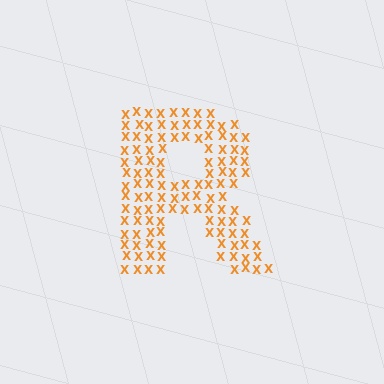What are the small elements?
The small elements are letter X's.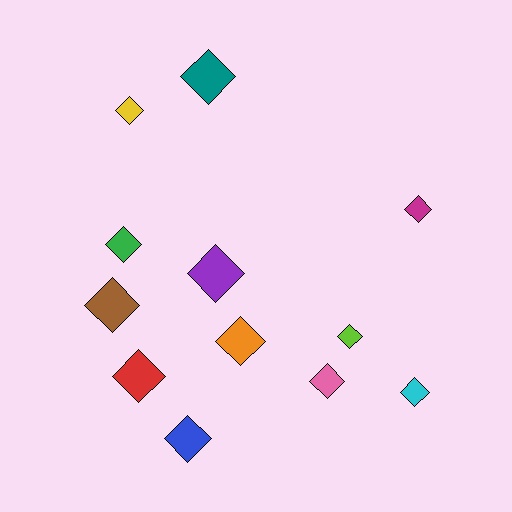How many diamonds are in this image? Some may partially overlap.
There are 12 diamonds.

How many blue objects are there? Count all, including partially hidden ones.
There is 1 blue object.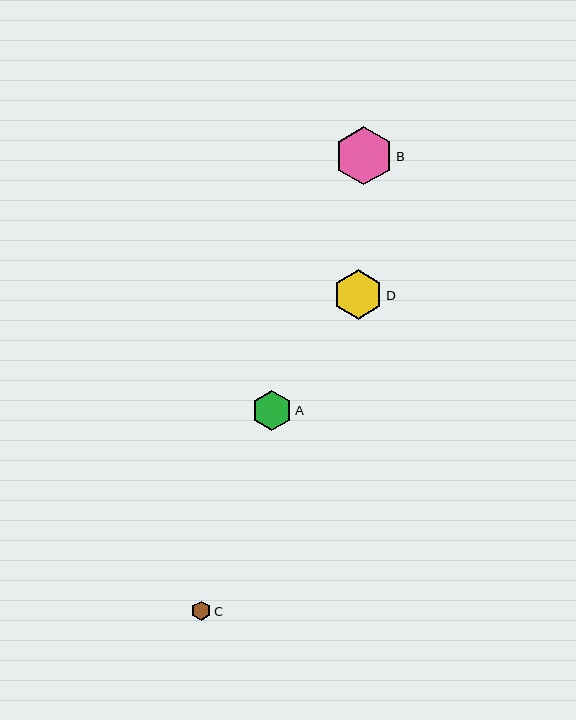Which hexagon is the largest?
Hexagon B is the largest with a size of approximately 58 pixels.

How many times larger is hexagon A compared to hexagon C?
Hexagon A is approximately 2.1 times the size of hexagon C.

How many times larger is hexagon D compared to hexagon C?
Hexagon D is approximately 2.6 times the size of hexagon C.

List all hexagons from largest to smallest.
From largest to smallest: B, D, A, C.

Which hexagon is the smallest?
Hexagon C is the smallest with a size of approximately 19 pixels.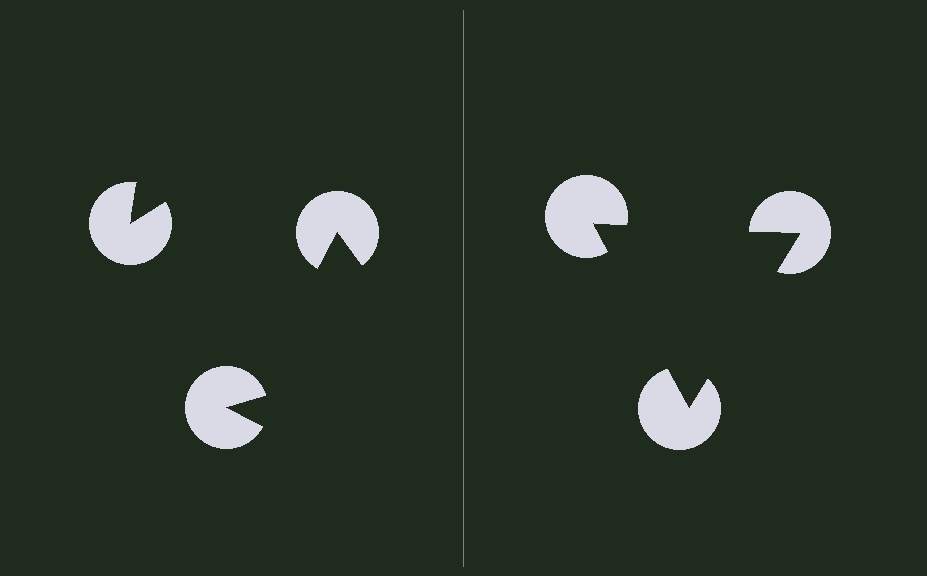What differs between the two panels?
The pac-man discs are positioned identically on both sides; only the wedge orientations differ. On the right they align to a triangle; on the left they are misaligned.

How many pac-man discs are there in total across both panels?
6 — 3 on each side.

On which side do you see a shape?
An illusory triangle appears on the right side. On the left side the wedge cuts are rotated, so no coherent shape forms.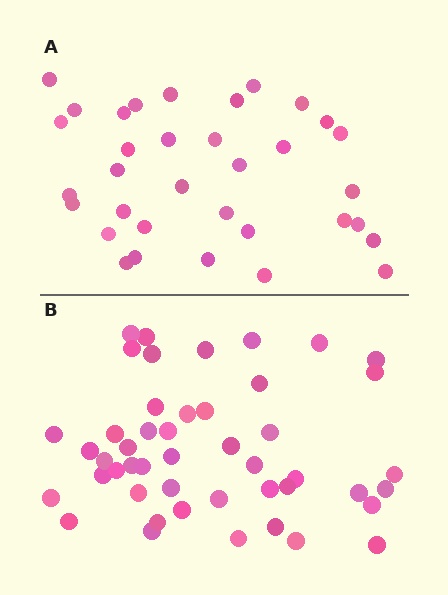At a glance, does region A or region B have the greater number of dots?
Region B (the bottom region) has more dots.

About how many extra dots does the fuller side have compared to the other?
Region B has approximately 15 more dots than region A.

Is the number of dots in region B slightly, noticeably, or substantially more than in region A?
Region B has noticeably more, but not dramatically so. The ratio is roughly 1.4 to 1.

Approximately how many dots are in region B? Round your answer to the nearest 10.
About 50 dots. (The exact count is 47, which rounds to 50.)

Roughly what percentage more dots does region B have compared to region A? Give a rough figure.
About 40% more.